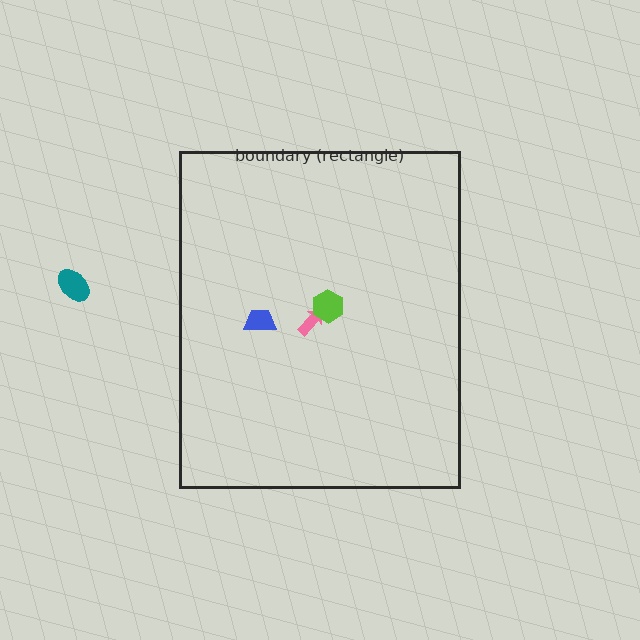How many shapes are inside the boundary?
3 inside, 1 outside.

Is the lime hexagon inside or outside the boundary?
Inside.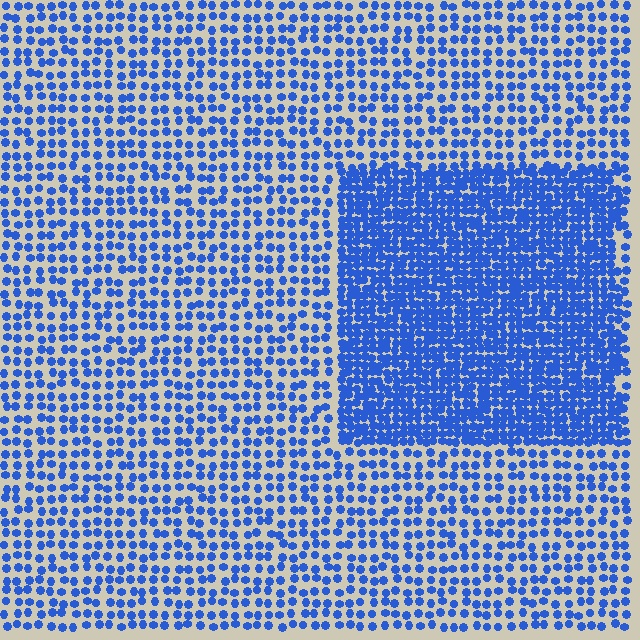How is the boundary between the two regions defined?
The boundary is defined by a change in element density (approximately 2.2x ratio). All elements are the same color, size, and shape.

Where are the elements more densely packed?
The elements are more densely packed inside the rectangle boundary.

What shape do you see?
I see a rectangle.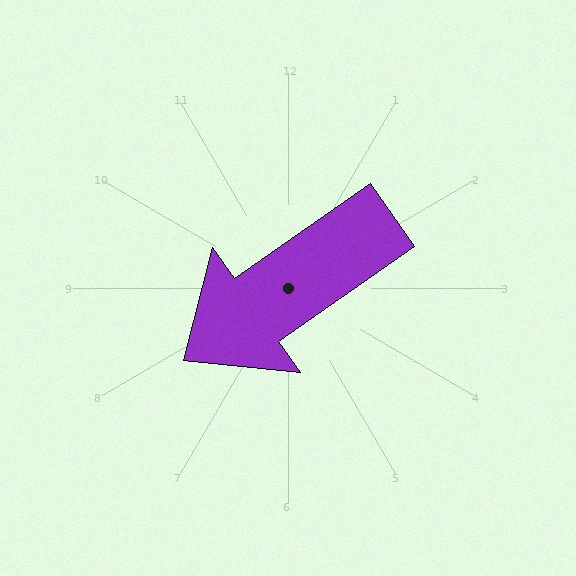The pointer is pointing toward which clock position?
Roughly 8 o'clock.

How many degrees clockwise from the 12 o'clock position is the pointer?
Approximately 235 degrees.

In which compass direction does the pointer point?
Southwest.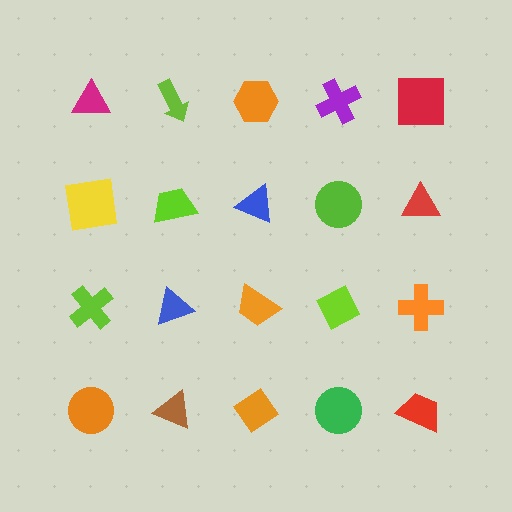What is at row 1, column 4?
A purple cross.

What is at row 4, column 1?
An orange circle.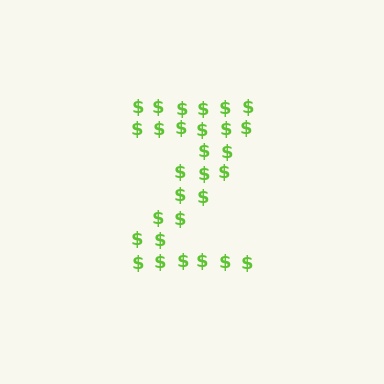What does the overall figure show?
The overall figure shows the letter Z.